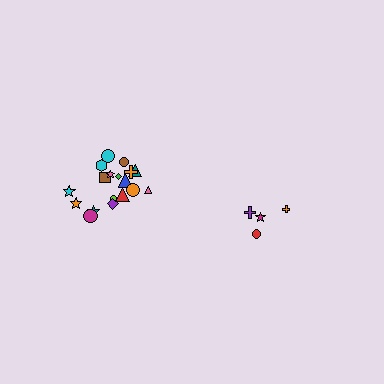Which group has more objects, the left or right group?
The left group.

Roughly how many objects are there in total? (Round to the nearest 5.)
Roughly 20 objects in total.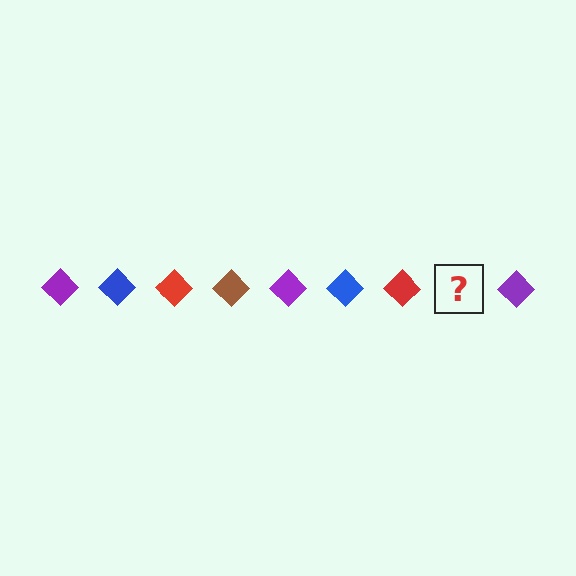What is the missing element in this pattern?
The missing element is a brown diamond.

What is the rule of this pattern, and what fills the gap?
The rule is that the pattern cycles through purple, blue, red, brown diamonds. The gap should be filled with a brown diamond.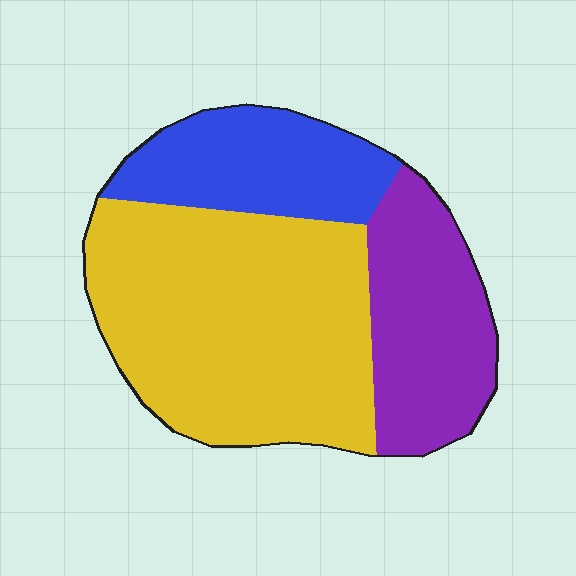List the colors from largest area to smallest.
From largest to smallest: yellow, purple, blue.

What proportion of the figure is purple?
Purple takes up about one quarter (1/4) of the figure.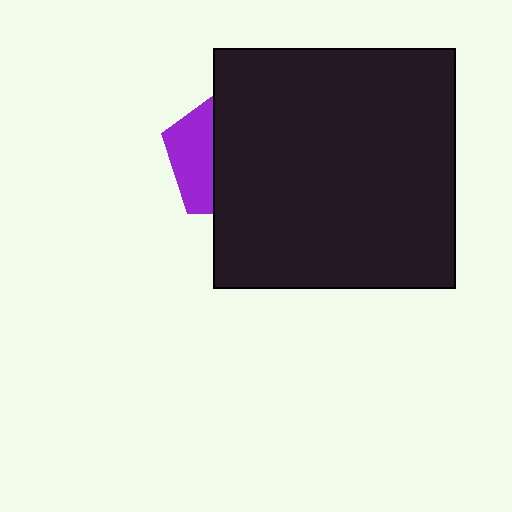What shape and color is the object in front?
The object in front is a black rectangle.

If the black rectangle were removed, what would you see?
You would see the complete purple pentagon.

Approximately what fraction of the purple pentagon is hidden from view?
Roughly 66% of the purple pentagon is hidden behind the black rectangle.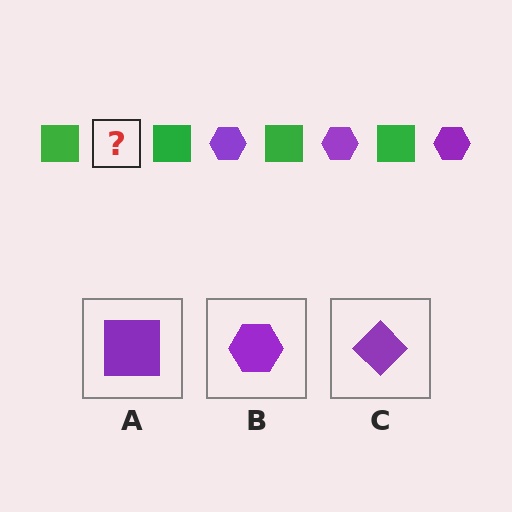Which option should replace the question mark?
Option B.